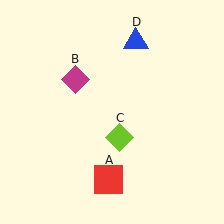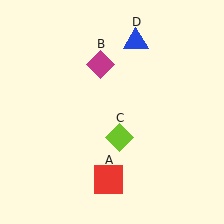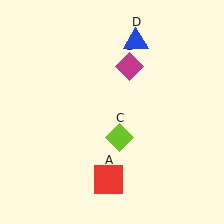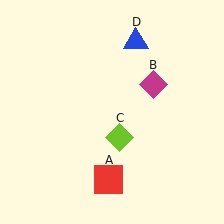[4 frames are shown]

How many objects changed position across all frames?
1 object changed position: magenta diamond (object B).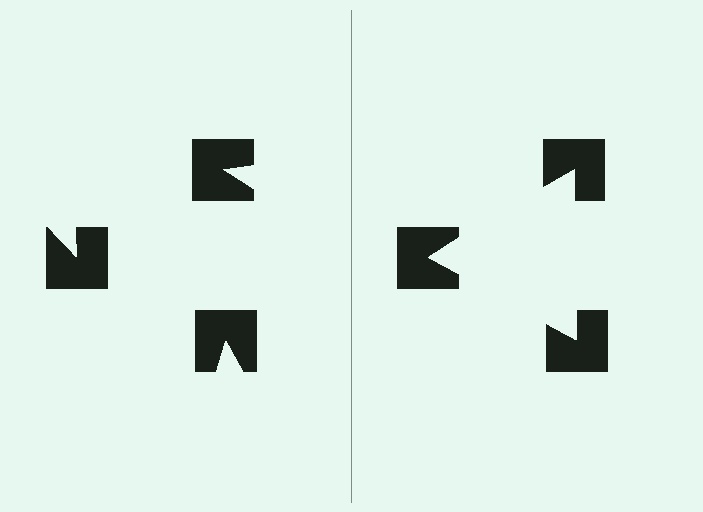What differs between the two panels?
The notched squares are positioned identically on both sides; only the wedge orientations differ. On the right they align to a triangle; on the left they are misaligned.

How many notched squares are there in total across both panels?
6 — 3 on each side.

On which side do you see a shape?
An illusory triangle appears on the right side. On the left side the wedge cuts are rotated, so no coherent shape forms.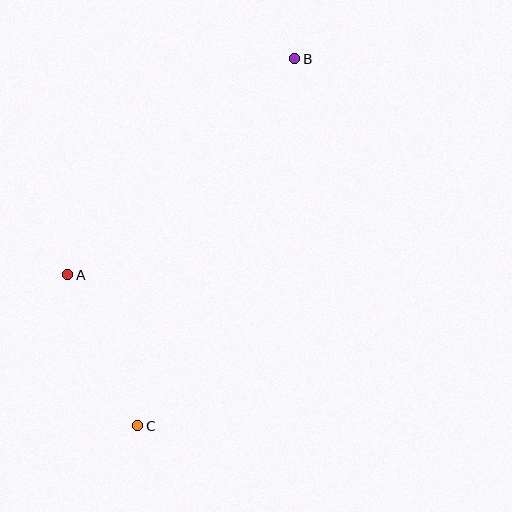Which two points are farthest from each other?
Points B and C are farthest from each other.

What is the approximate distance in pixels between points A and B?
The distance between A and B is approximately 314 pixels.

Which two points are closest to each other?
Points A and C are closest to each other.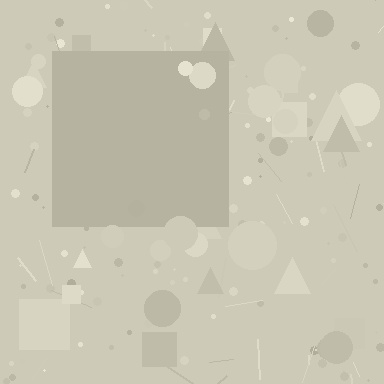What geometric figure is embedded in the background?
A square is embedded in the background.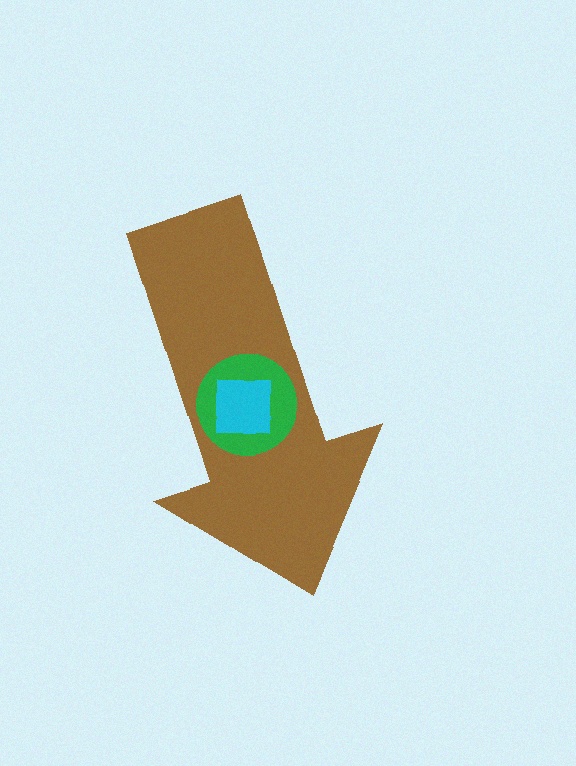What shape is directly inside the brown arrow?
The green circle.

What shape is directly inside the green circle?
The cyan square.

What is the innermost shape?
The cyan square.